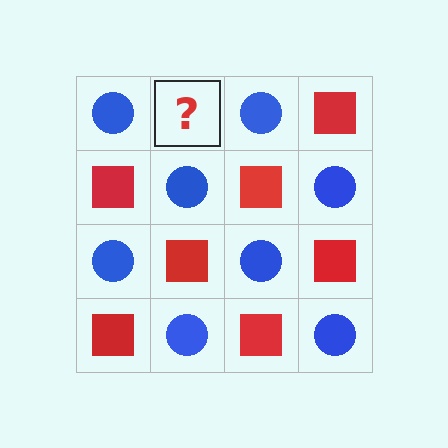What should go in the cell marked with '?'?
The missing cell should contain a red square.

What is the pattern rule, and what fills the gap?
The rule is that it alternates blue circle and red square in a checkerboard pattern. The gap should be filled with a red square.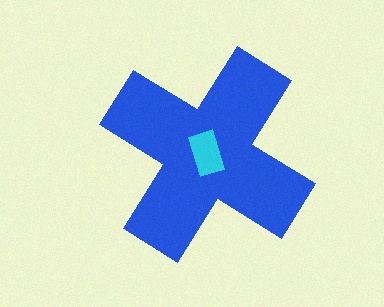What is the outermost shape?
The blue cross.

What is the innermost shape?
The cyan rectangle.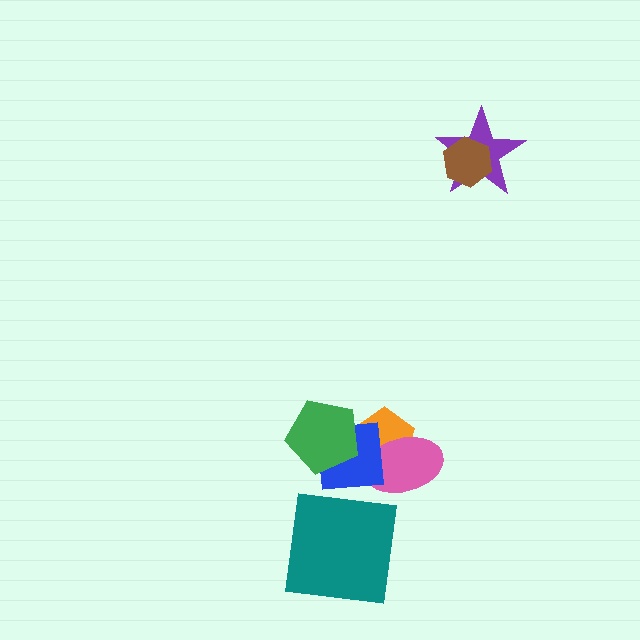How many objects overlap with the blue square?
3 objects overlap with the blue square.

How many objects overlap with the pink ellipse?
2 objects overlap with the pink ellipse.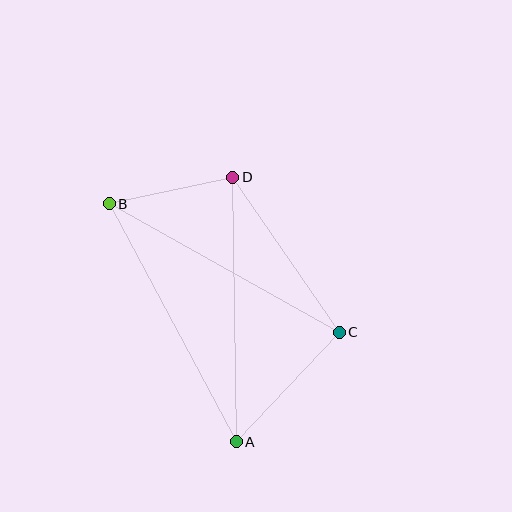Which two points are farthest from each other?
Points A and B are farthest from each other.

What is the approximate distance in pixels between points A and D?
The distance between A and D is approximately 265 pixels.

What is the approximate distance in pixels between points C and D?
The distance between C and D is approximately 188 pixels.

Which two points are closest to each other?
Points B and D are closest to each other.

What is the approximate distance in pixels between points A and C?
The distance between A and C is approximately 150 pixels.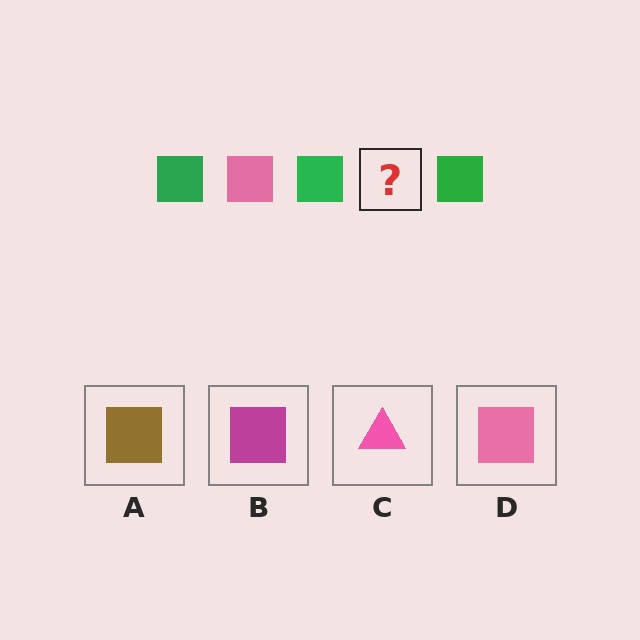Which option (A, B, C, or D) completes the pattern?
D.